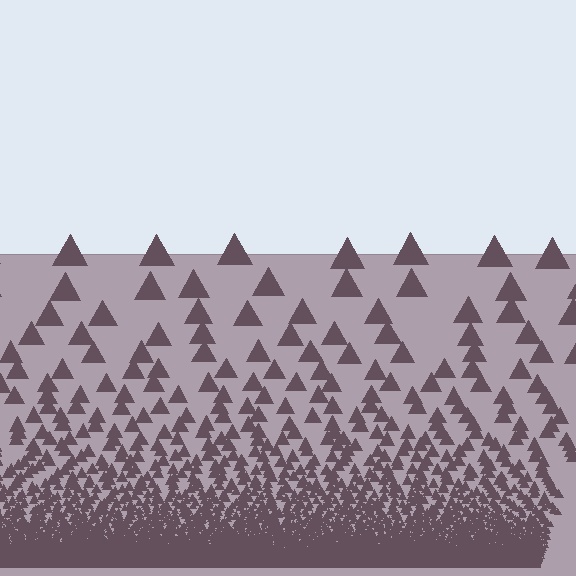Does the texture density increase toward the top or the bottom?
Density increases toward the bottom.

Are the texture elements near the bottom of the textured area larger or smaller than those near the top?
Smaller. The gradient is inverted — elements near the bottom are smaller and denser.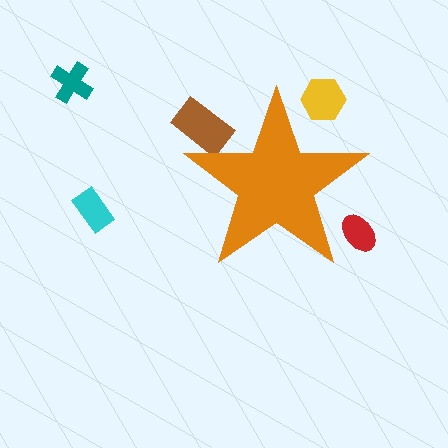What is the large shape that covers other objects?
An orange star.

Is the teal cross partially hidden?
No, the teal cross is fully visible.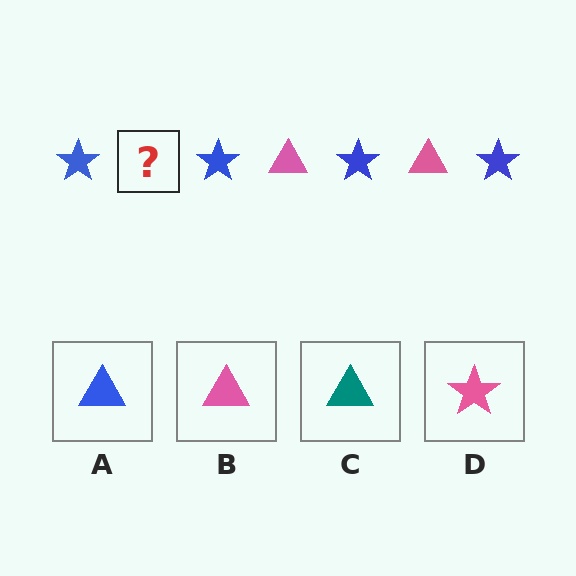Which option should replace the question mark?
Option B.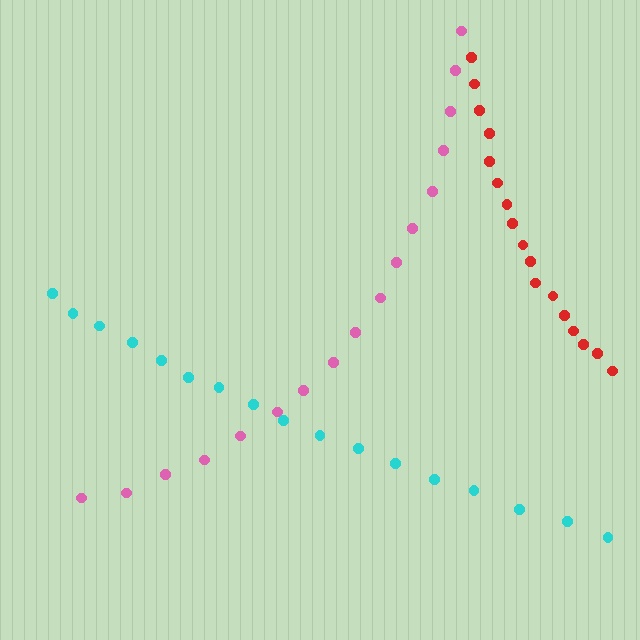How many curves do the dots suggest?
There are 3 distinct paths.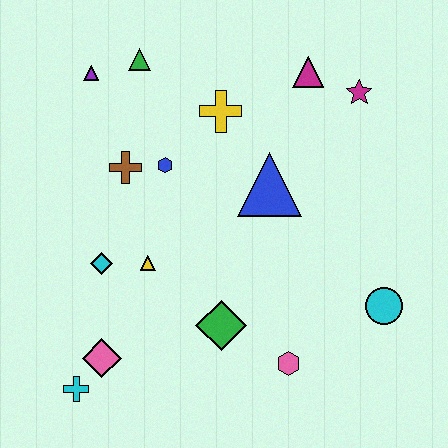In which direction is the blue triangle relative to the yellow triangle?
The blue triangle is to the right of the yellow triangle.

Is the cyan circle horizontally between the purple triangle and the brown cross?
No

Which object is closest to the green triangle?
The purple triangle is closest to the green triangle.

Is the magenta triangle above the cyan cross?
Yes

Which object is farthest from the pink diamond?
The magenta star is farthest from the pink diamond.